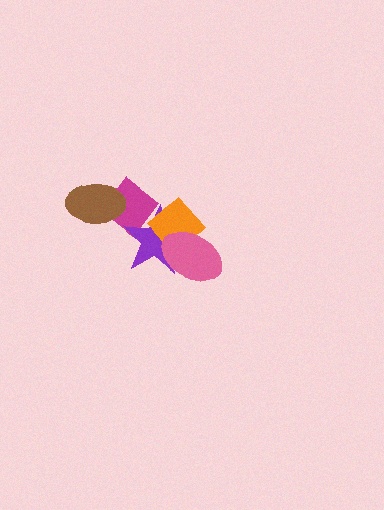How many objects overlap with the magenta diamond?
3 objects overlap with the magenta diamond.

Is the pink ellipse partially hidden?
No, no other shape covers it.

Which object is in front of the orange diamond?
The pink ellipse is in front of the orange diamond.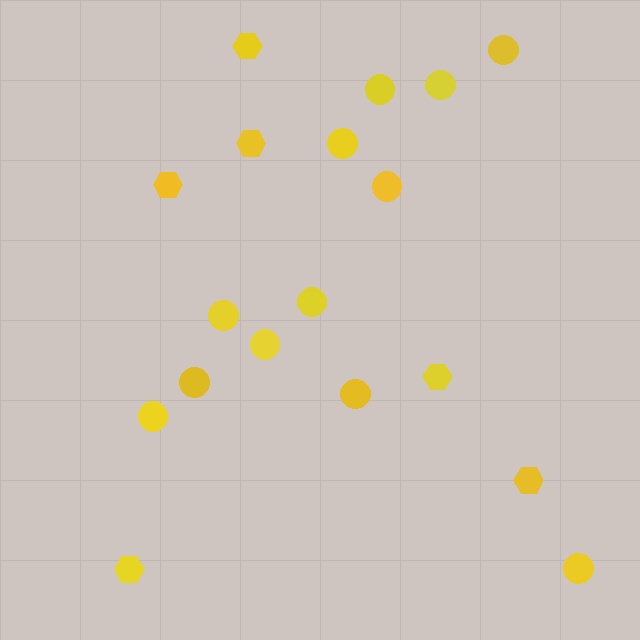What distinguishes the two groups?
There are 2 groups: one group of hexagons (6) and one group of circles (12).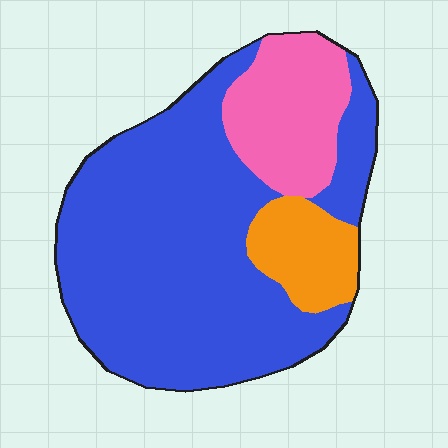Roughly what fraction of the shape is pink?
Pink covers around 20% of the shape.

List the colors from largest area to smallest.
From largest to smallest: blue, pink, orange.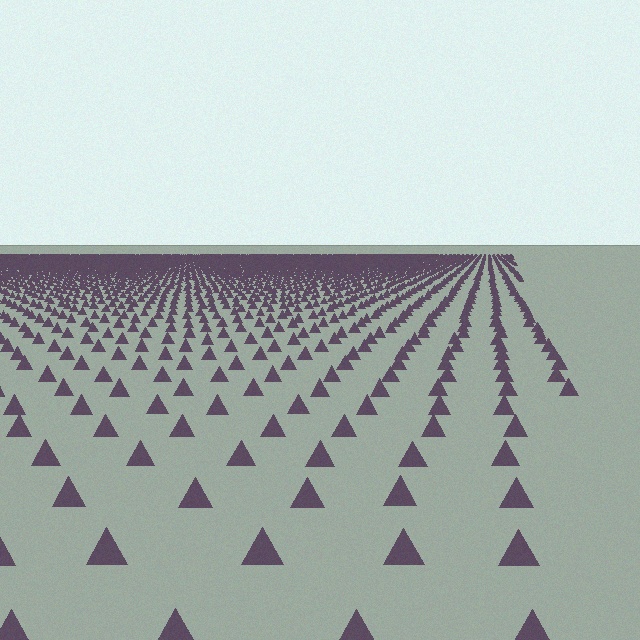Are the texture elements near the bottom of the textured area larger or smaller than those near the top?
Larger. Near the bottom, elements are closer to the viewer and appear at a bigger on-screen size.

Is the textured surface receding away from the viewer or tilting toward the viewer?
The surface is receding away from the viewer. Texture elements get smaller and denser toward the top.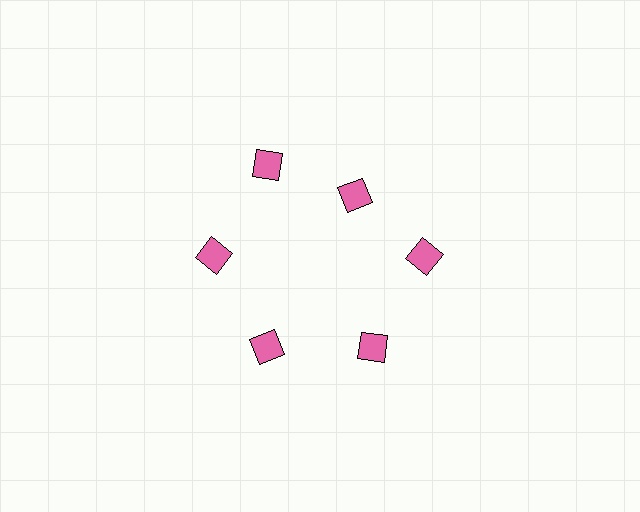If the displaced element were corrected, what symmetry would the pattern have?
It would have 6-fold rotational symmetry — the pattern would map onto itself every 60 degrees.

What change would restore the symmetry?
The symmetry would be restored by moving it outward, back onto the ring so that all 6 squares sit at equal angles and equal distance from the center.